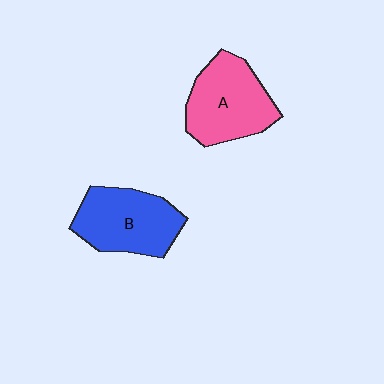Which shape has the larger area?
Shape A (pink).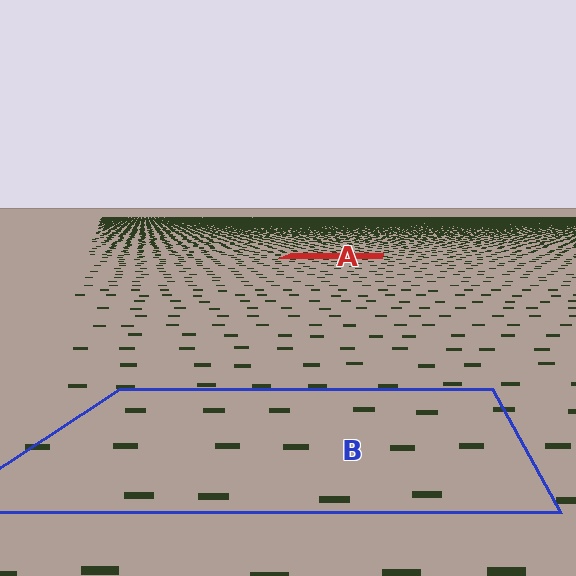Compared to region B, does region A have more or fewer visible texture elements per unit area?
Region A has more texture elements per unit area — they are packed more densely because it is farther away.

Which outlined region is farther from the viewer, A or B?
Region A is farther from the viewer — the texture elements inside it appear smaller and more densely packed.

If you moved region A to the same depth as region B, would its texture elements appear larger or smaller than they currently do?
They would appear larger. At a closer depth, the same texture elements are projected at a bigger on-screen size.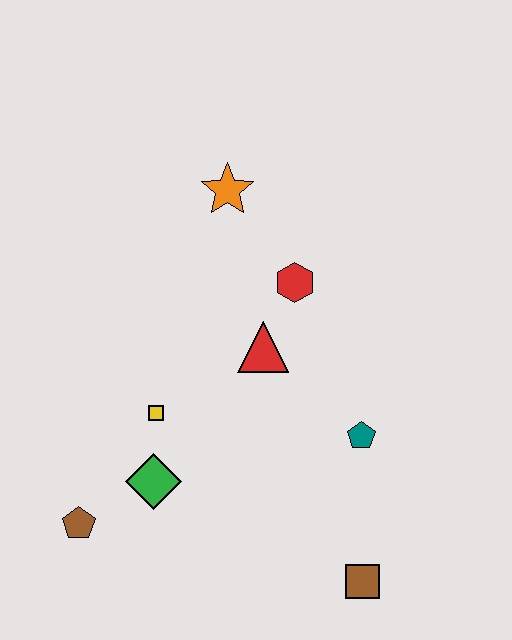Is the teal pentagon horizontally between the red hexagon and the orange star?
No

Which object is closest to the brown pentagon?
The green diamond is closest to the brown pentagon.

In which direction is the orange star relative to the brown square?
The orange star is above the brown square.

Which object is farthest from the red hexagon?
The brown pentagon is farthest from the red hexagon.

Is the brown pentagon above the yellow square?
No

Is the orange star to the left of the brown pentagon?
No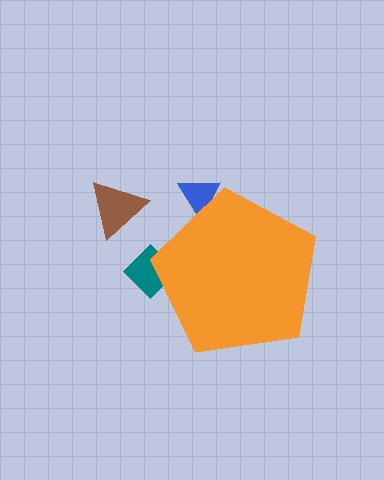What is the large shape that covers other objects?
An orange pentagon.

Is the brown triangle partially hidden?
No, the brown triangle is fully visible.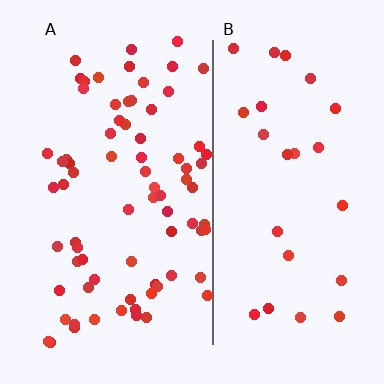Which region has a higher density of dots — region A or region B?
A (the left).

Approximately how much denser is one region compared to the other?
Approximately 2.9× — region A over region B.